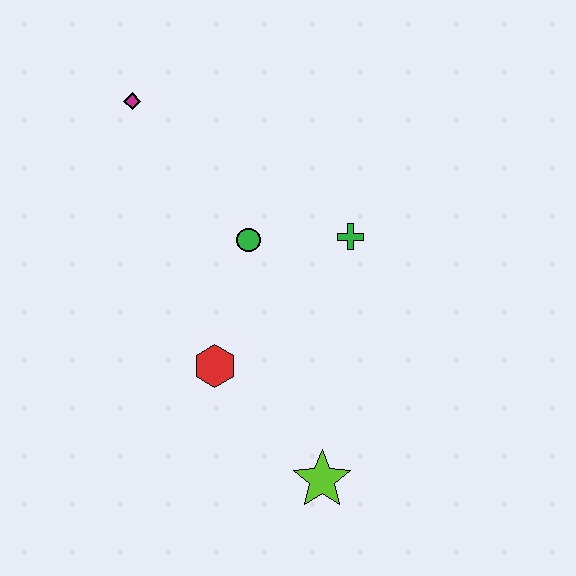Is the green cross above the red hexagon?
Yes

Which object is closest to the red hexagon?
The green circle is closest to the red hexagon.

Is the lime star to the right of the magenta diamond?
Yes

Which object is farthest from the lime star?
The magenta diamond is farthest from the lime star.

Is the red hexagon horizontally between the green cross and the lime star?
No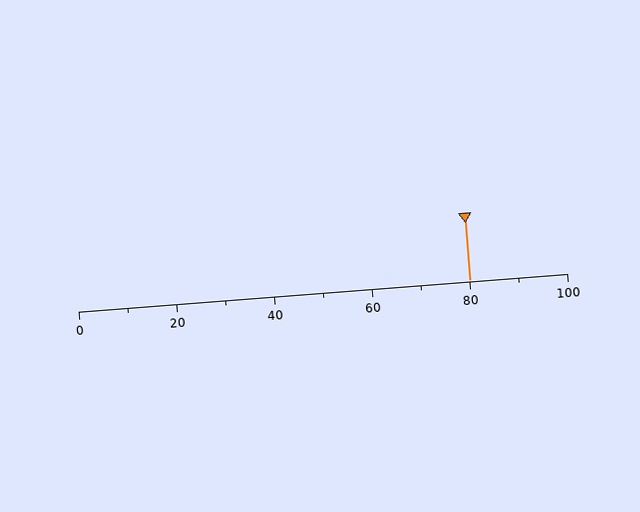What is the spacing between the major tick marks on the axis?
The major ticks are spaced 20 apart.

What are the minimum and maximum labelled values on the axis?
The axis runs from 0 to 100.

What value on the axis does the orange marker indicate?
The marker indicates approximately 80.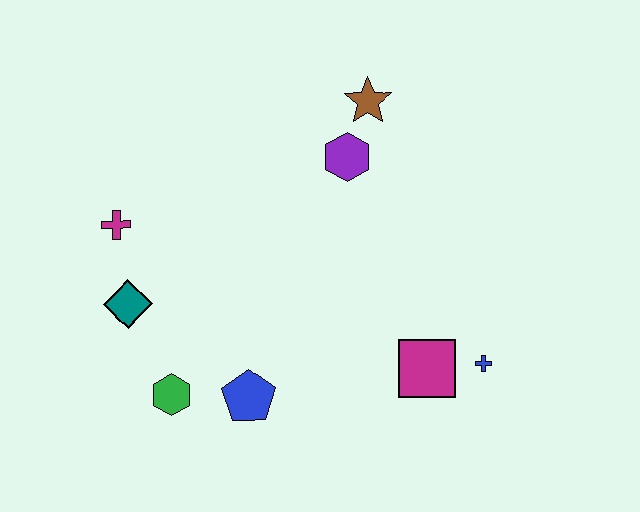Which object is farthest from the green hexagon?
The brown star is farthest from the green hexagon.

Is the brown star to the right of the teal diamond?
Yes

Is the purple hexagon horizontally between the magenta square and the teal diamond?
Yes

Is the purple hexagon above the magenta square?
Yes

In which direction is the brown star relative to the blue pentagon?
The brown star is above the blue pentagon.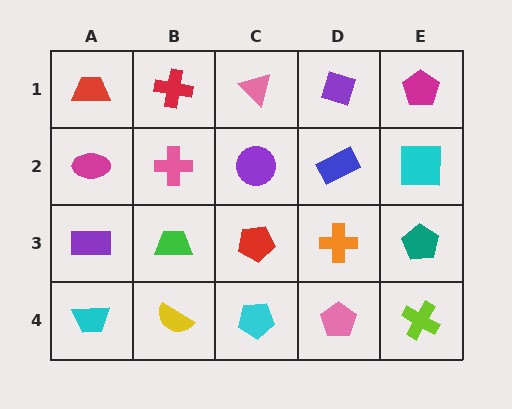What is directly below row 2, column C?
A red pentagon.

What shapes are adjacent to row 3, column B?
A pink cross (row 2, column B), a yellow semicircle (row 4, column B), a purple rectangle (row 3, column A), a red pentagon (row 3, column C).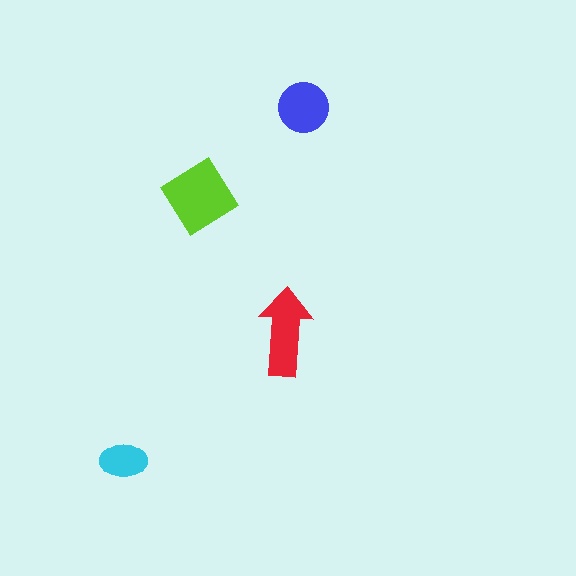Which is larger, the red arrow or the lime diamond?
The lime diamond.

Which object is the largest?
The lime diamond.